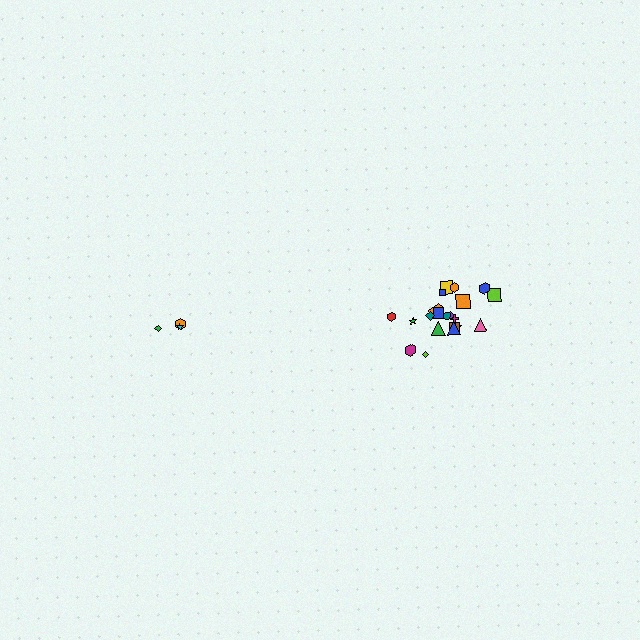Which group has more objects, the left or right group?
The right group.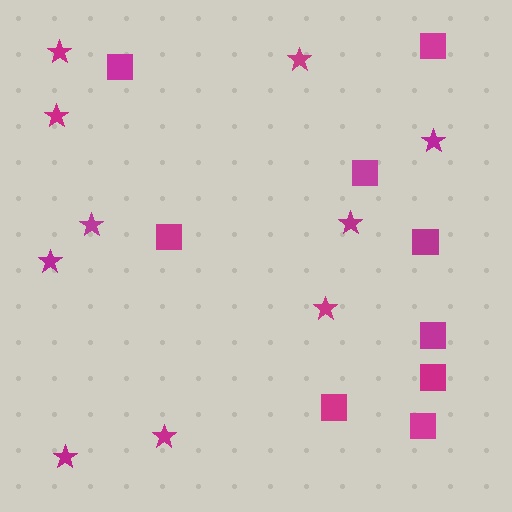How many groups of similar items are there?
There are 2 groups: one group of squares (9) and one group of stars (10).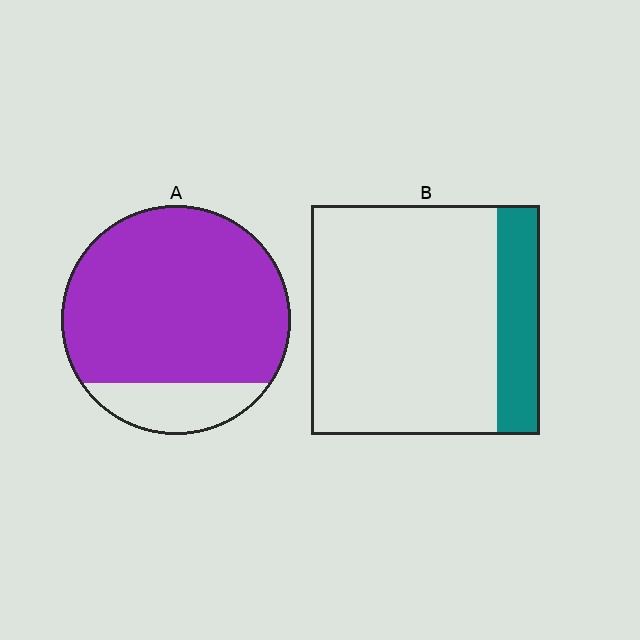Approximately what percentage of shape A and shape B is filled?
A is approximately 85% and B is approximately 20%.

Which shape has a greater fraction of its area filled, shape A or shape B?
Shape A.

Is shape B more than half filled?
No.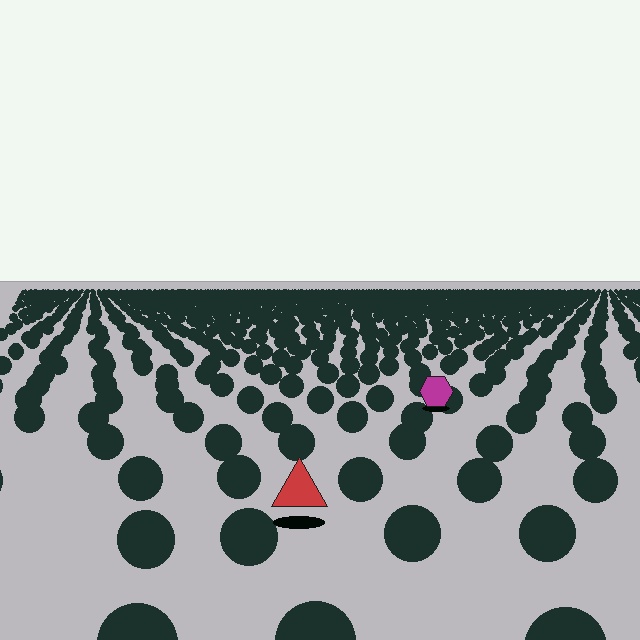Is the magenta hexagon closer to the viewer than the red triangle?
No. The red triangle is closer — you can tell from the texture gradient: the ground texture is coarser near it.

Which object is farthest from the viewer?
The magenta hexagon is farthest from the viewer. It appears smaller and the ground texture around it is denser.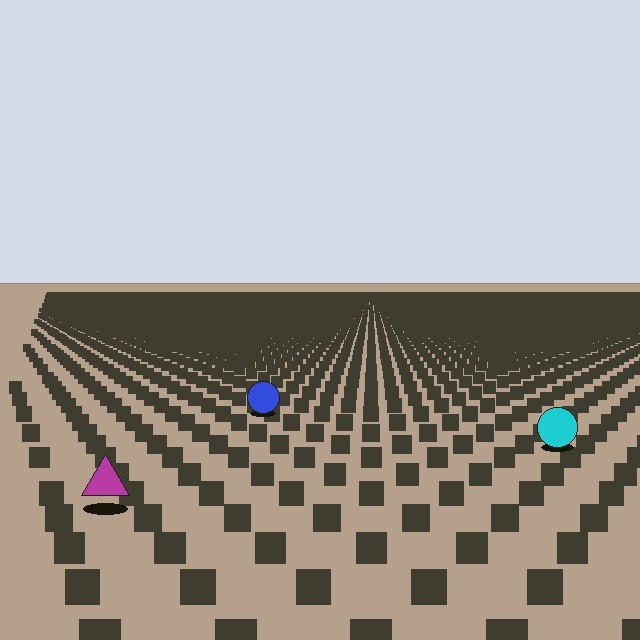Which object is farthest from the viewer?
The blue circle is farthest from the viewer. It appears smaller and the ground texture around it is denser.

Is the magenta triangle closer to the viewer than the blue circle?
Yes. The magenta triangle is closer — you can tell from the texture gradient: the ground texture is coarser near it.